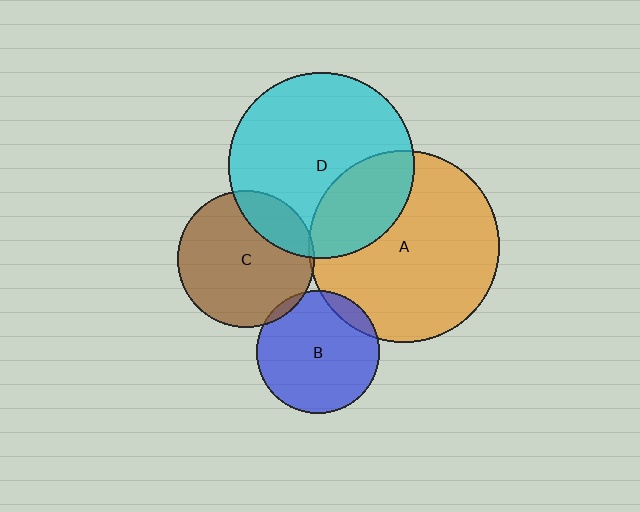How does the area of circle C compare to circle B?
Approximately 1.2 times.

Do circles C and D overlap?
Yes.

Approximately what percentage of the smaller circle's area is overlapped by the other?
Approximately 20%.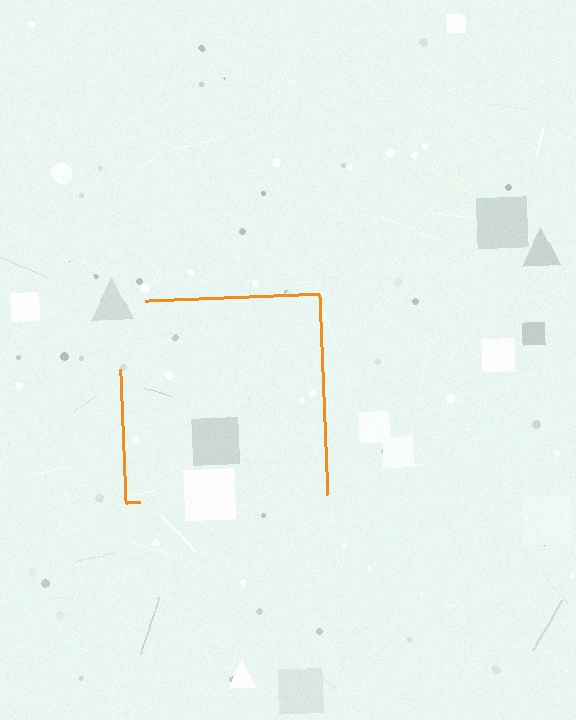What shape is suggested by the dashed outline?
The dashed outline suggests a square.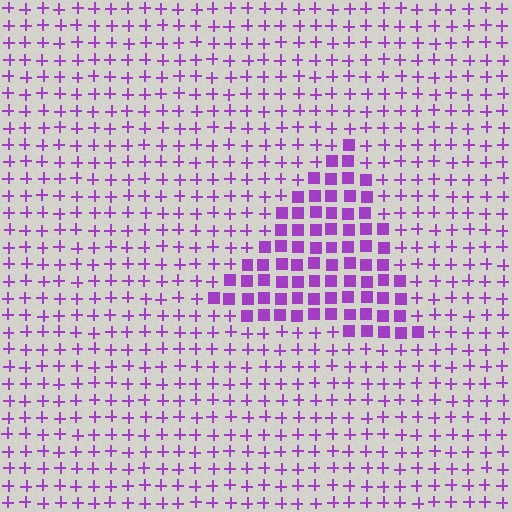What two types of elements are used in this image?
The image uses squares inside the triangle region and plus signs outside it.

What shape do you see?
I see a triangle.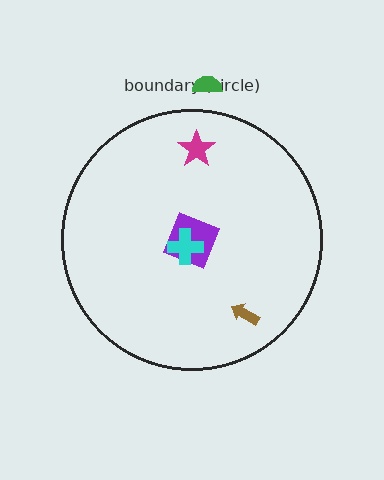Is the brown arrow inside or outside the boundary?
Inside.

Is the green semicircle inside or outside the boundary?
Outside.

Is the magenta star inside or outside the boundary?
Inside.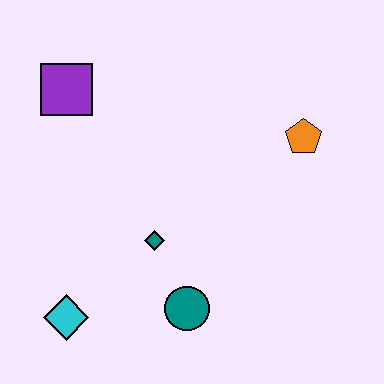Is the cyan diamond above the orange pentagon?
No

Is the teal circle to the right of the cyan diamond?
Yes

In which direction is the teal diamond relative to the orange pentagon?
The teal diamond is to the left of the orange pentagon.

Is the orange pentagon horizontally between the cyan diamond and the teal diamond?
No